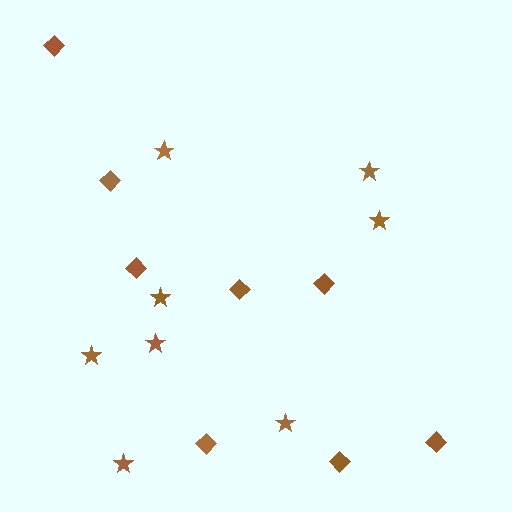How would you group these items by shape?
There are 2 groups: one group of diamonds (8) and one group of stars (8).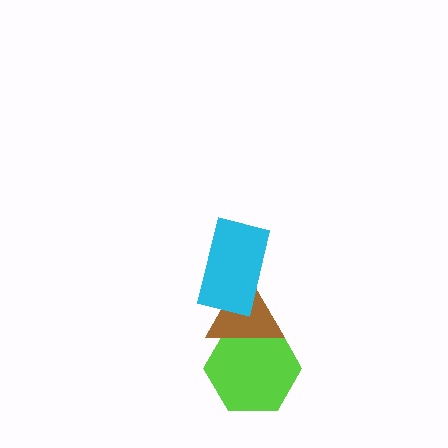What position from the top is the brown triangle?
The brown triangle is 2nd from the top.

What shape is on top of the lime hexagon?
The brown triangle is on top of the lime hexagon.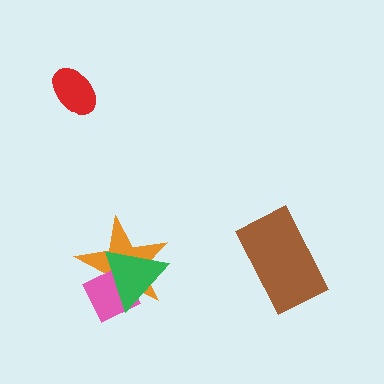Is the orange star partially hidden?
Yes, it is partially covered by another shape.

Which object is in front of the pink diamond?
The green triangle is in front of the pink diamond.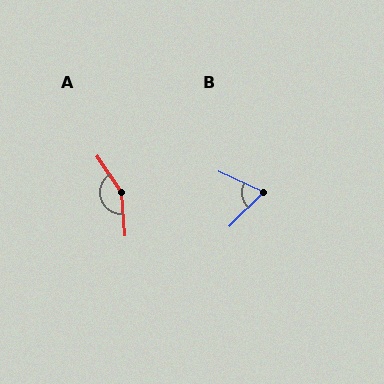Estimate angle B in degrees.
Approximately 70 degrees.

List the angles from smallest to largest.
B (70°), A (151°).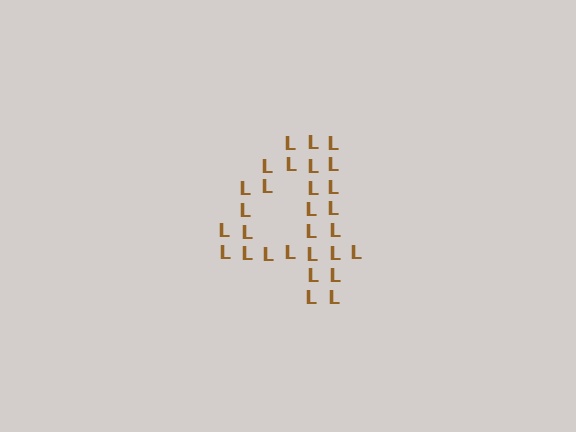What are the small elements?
The small elements are letter L's.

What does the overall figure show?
The overall figure shows the digit 4.